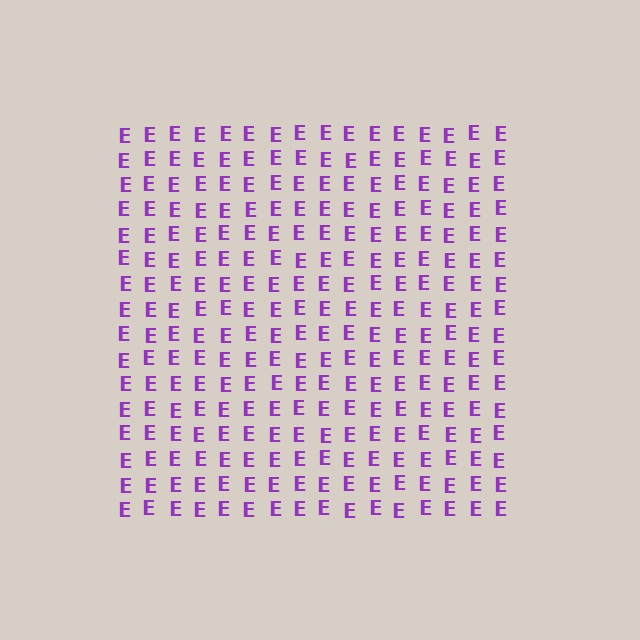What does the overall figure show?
The overall figure shows a square.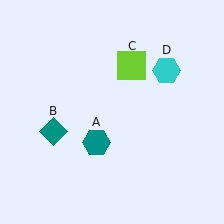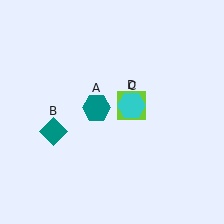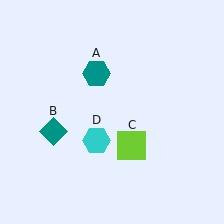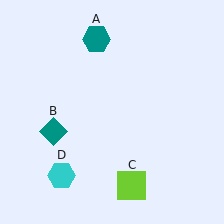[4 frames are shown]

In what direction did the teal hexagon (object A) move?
The teal hexagon (object A) moved up.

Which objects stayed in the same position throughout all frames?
Teal diamond (object B) remained stationary.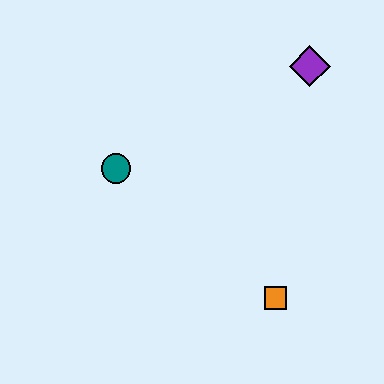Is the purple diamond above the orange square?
Yes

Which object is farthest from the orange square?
The purple diamond is farthest from the orange square.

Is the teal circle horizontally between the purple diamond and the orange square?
No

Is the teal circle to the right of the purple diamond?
No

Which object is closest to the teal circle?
The orange square is closest to the teal circle.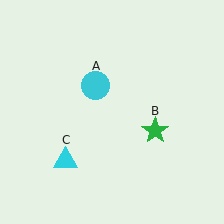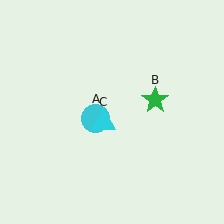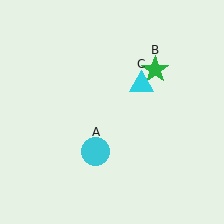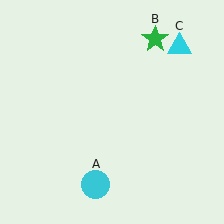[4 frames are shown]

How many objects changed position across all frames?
3 objects changed position: cyan circle (object A), green star (object B), cyan triangle (object C).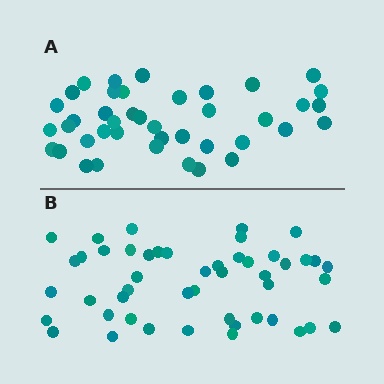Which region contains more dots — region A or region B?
Region B (the bottom region) has more dots.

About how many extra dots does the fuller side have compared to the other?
Region B has roughly 8 or so more dots than region A.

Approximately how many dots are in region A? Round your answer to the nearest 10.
About 40 dots. (The exact count is 41, which rounds to 40.)